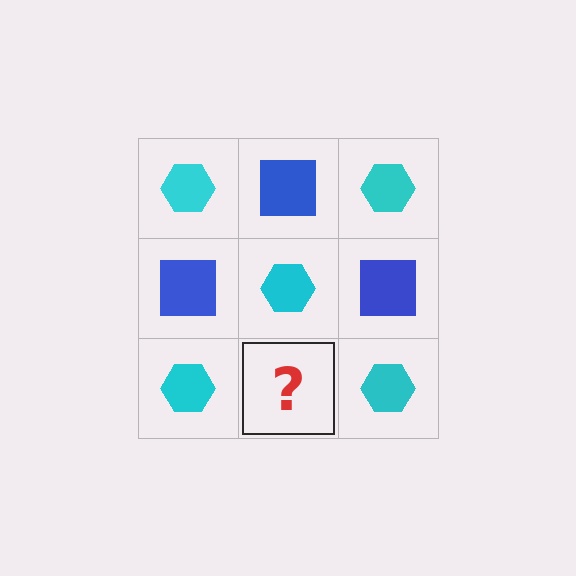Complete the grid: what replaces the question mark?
The question mark should be replaced with a blue square.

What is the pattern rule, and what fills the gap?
The rule is that it alternates cyan hexagon and blue square in a checkerboard pattern. The gap should be filled with a blue square.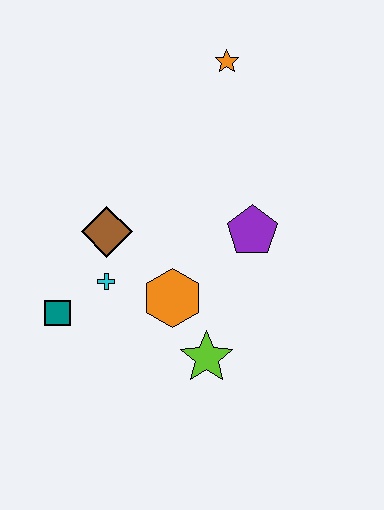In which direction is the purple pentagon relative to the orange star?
The purple pentagon is below the orange star.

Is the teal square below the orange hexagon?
Yes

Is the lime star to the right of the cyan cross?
Yes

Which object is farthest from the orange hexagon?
The orange star is farthest from the orange hexagon.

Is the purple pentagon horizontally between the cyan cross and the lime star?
No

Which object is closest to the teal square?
The cyan cross is closest to the teal square.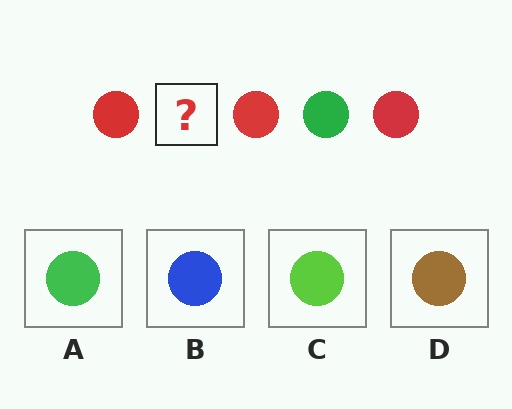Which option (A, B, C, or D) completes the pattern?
A.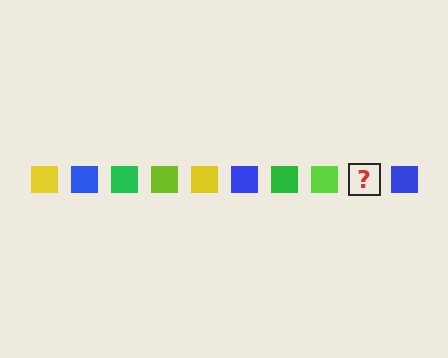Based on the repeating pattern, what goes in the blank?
The blank should be a yellow square.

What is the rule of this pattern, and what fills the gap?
The rule is that the pattern cycles through yellow, blue, green, lime squares. The gap should be filled with a yellow square.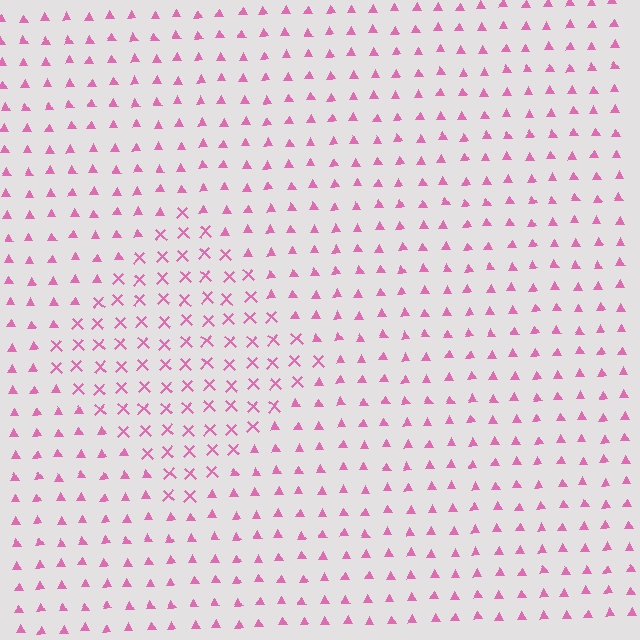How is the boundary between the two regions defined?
The boundary is defined by a change in element shape: X marks inside vs. triangles outside. All elements share the same color and spacing.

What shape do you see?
I see a diamond.